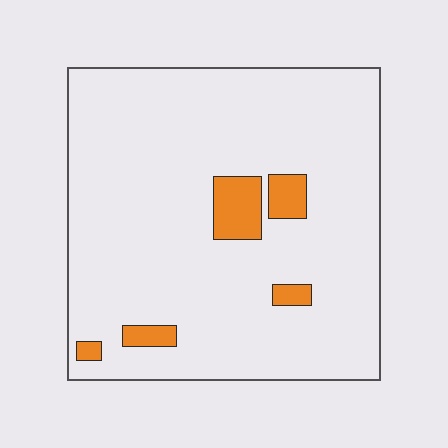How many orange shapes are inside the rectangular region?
5.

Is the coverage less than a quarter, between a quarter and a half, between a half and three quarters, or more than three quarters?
Less than a quarter.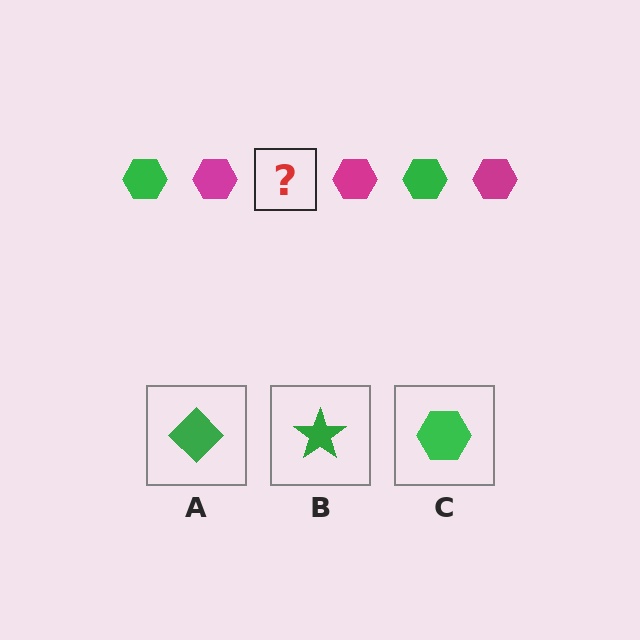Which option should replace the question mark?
Option C.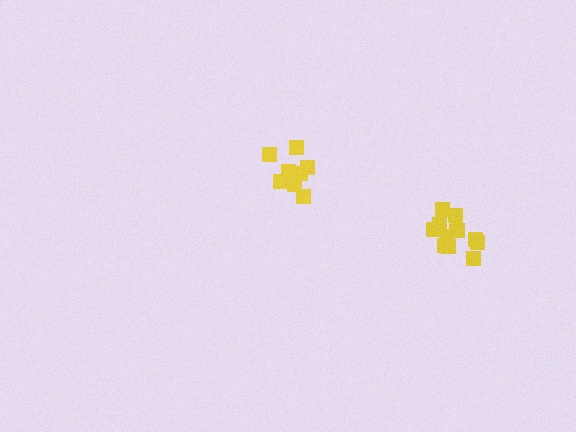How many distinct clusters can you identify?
There are 2 distinct clusters.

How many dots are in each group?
Group 1: 9 dots, Group 2: 12 dots (21 total).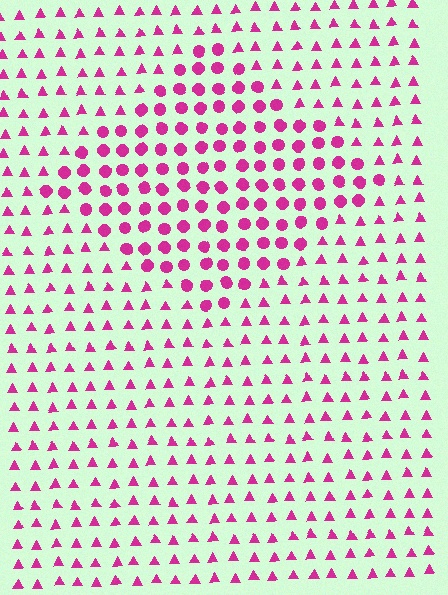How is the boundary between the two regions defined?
The boundary is defined by a change in element shape: circles inside vs. triangles outside. All elements share the same color and spacing.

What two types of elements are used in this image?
The image uses circles inside the diamond region and triangles outside it.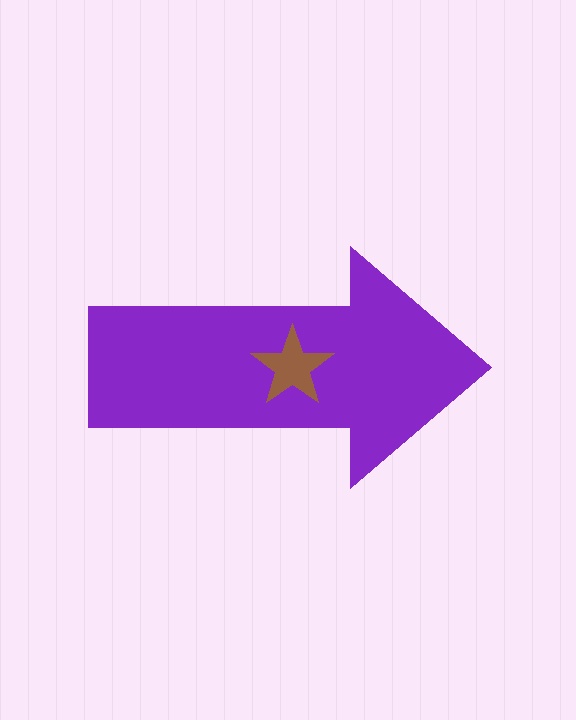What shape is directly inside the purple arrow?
The brown star.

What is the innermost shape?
The brown star.